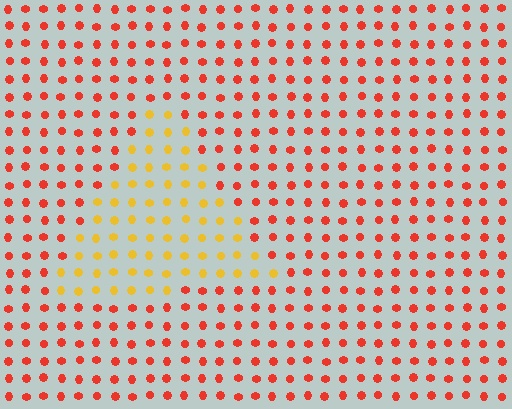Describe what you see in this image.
The image is filled with small red elements in a uniform arrangement. A triangle-shaped region is visible where the elements are tinted to a slightly different hue, forming a subtle color boundary.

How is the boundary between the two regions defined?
The boundary is defined purely by a slight shift in hue (about 42 degrees). Spacing, size, and orientation are identical on both sides.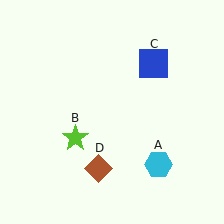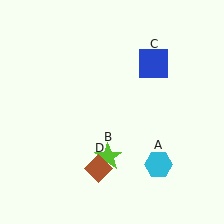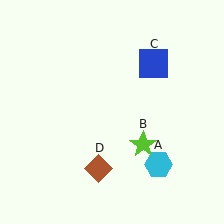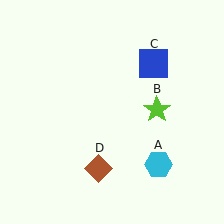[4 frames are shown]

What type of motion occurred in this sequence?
The lime star (object B) rotated counterclockwise around the center of the scene.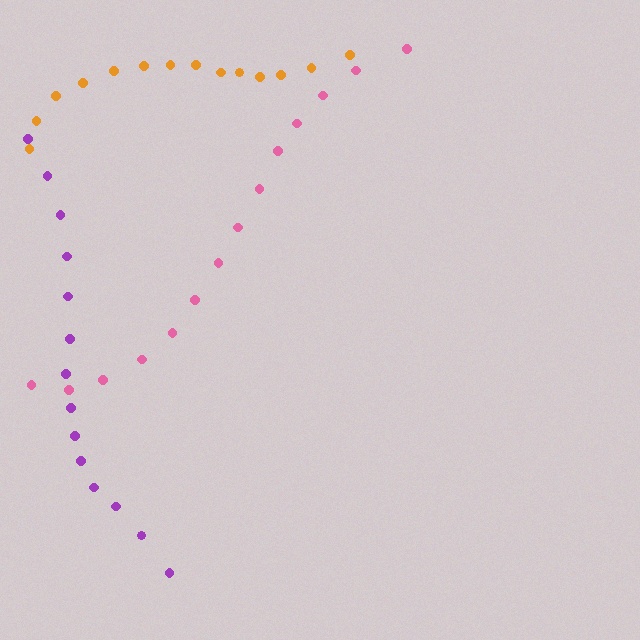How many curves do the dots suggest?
There are 3 distinct paths.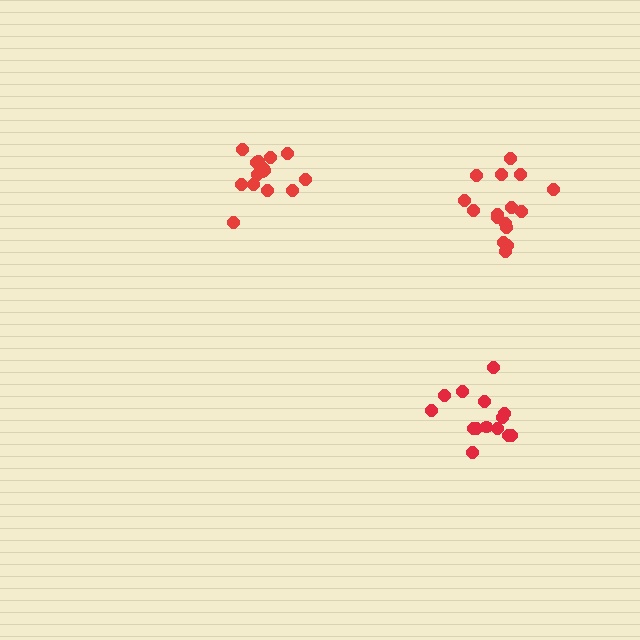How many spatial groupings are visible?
There are 3 spatial groupings.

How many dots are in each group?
Group 1: 14 dots, Group 2: 15 dots, Group 3: 16 dots (45 total).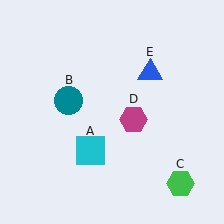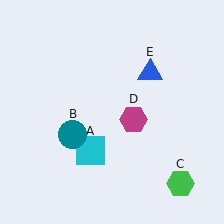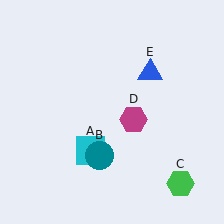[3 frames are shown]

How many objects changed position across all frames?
1 object changed position: teal circle (object B).